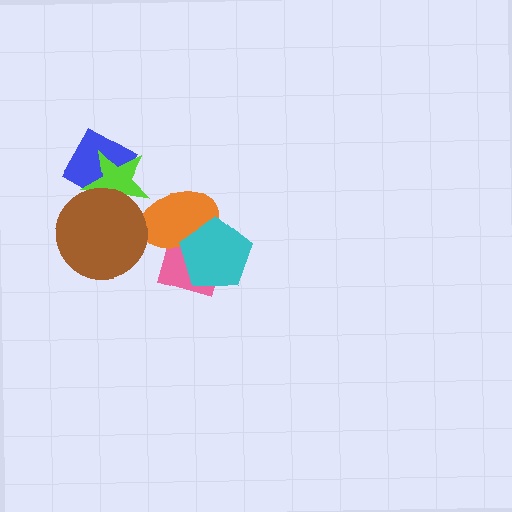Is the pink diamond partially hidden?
Yes, it is partially covered by another shape.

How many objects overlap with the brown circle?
2 objects overlap with the brown circle.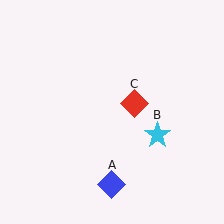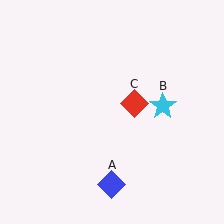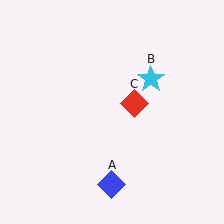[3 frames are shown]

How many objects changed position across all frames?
1 object changed position: cyan star (object B).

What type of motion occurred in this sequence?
The cyan star (object B) rotated counterclockwise around the center of the scene.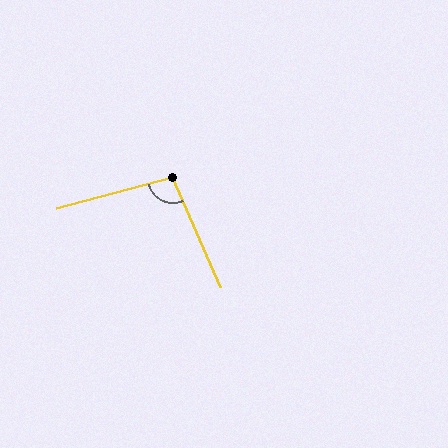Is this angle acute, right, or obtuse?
It is obtuse.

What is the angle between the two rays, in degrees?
Approximately 99 degrees.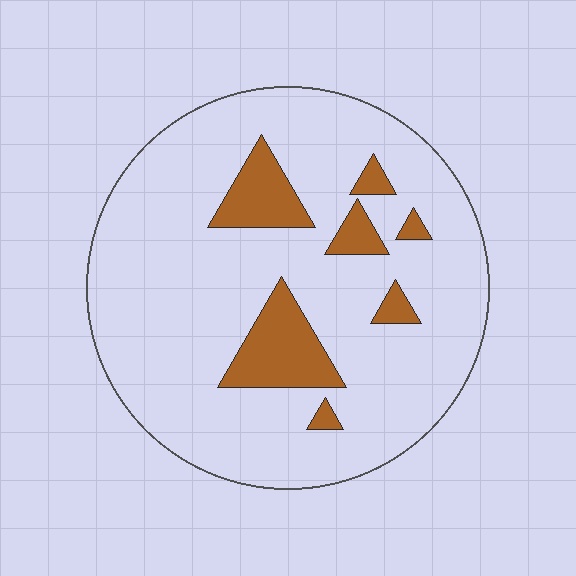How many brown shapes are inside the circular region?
7.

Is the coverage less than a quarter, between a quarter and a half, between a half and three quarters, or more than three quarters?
Less than a quarter.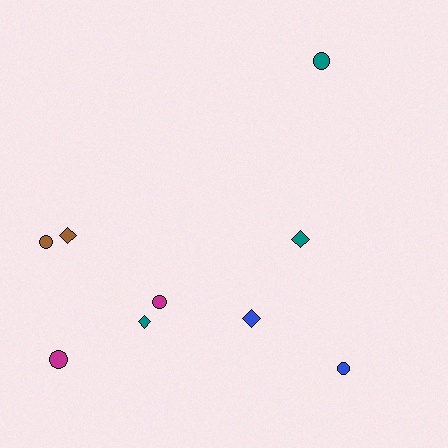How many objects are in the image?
There are 9 objects.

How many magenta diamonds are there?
There are no magenta diamonds.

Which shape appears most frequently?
Circle, with 5 objects.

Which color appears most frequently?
Teal, with 3 objects.